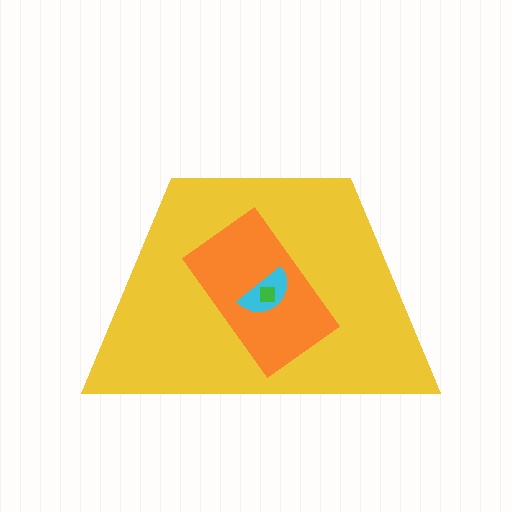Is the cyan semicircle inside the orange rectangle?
Yes.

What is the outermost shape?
The yellow trapezoid.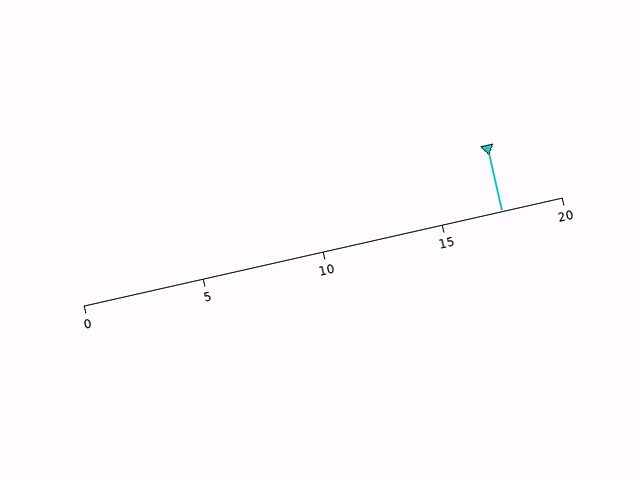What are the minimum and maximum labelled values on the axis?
The axis runs from 0 to 20.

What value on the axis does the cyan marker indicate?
The marker indicates approximately 17.5.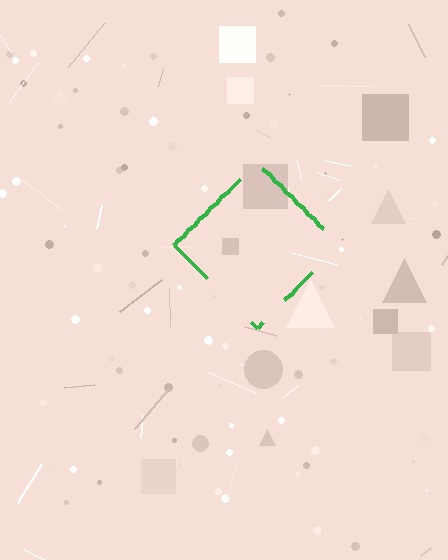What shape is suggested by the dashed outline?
The dashed outline suggests a diamond.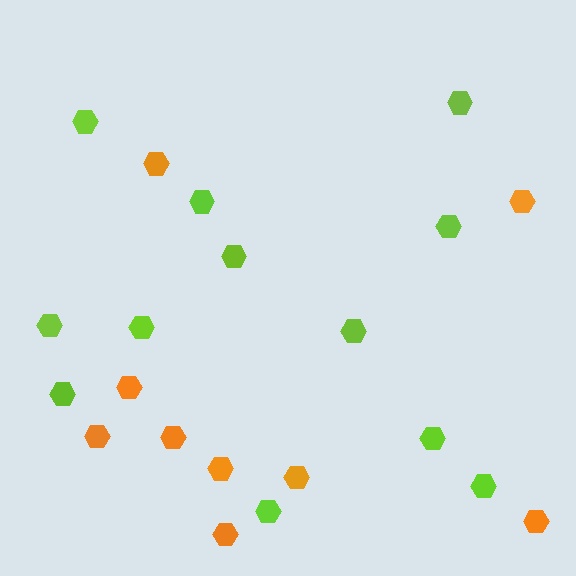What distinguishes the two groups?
There are 2 groups: one group of orange hexagons (9) and one group of lime hexagons (12).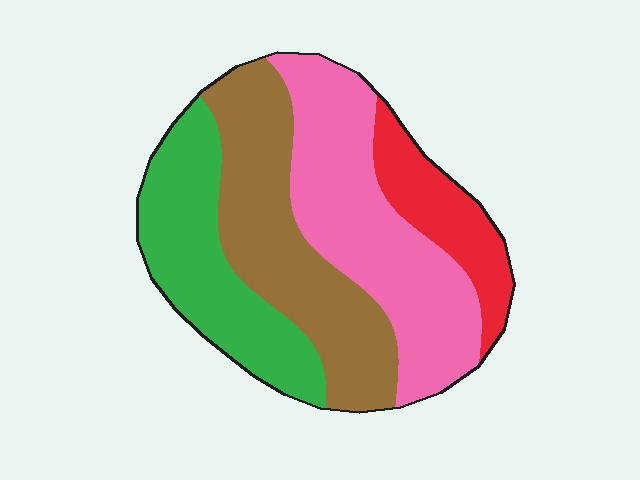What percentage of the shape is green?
Green takes up about one quarter (1/4) of the shape.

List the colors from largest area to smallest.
From largest to smallest: pink, brown, green, red.